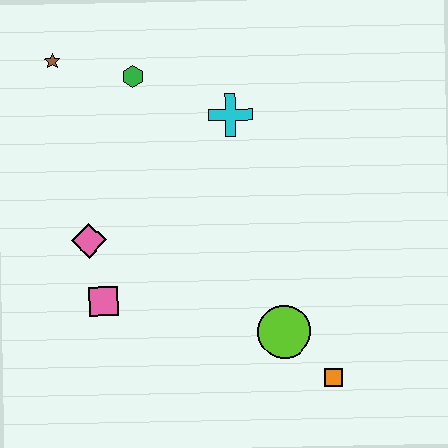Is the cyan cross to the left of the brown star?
No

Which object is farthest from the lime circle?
The brown star is farthest from the lime circle.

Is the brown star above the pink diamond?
Yes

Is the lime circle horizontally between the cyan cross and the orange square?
Yes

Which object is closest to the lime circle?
The orange square is closest to the lime circle.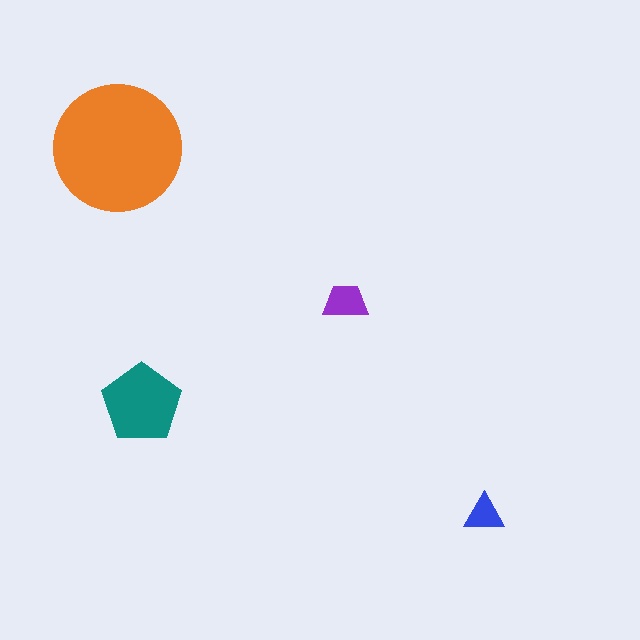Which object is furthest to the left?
The orange circle is leftmost.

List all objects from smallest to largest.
The blue triangle, the purple trapezoid, the teal pentagon, the orange circle.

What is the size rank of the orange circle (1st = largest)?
1st.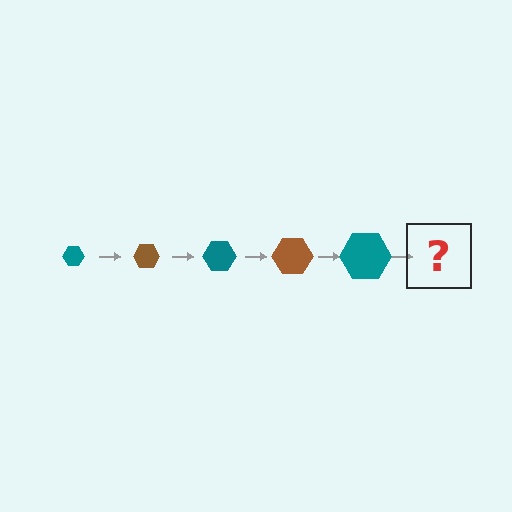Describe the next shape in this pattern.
It should be a brown hexagon, larger than the previous one.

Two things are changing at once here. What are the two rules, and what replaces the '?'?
The two rules are that the hexagon grows larger each step and the color cycles through teal and brown. The '?' should be a brown hexagon, larger than the previous one.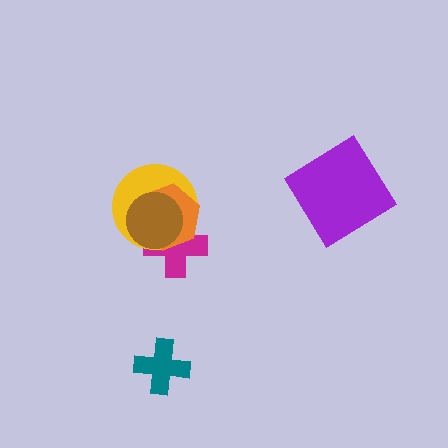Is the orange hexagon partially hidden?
Yes, it is partially covered by another shape.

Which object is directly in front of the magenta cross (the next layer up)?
The yellow circle is directly in front of the magenta cross.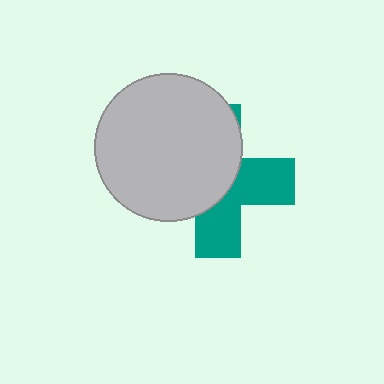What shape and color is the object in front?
The object in front is a light gray circle.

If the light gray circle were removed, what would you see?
You would see the complete teal cross.